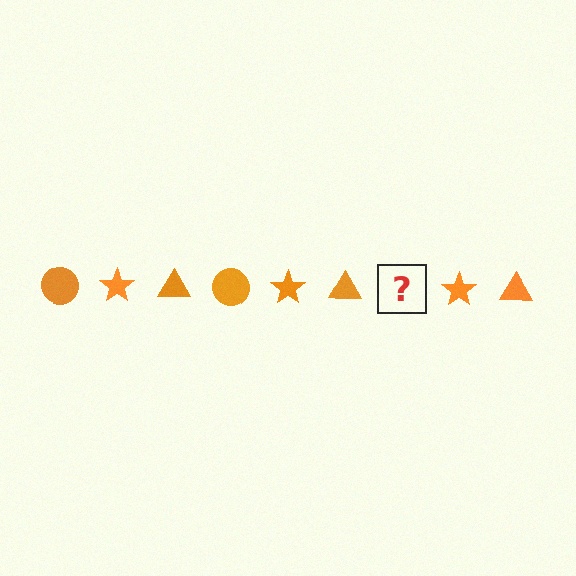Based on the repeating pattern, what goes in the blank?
The blank should be an orange circle.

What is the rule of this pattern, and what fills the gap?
The rule is that the pattern cycles through circle, star, triangle shapes in orange. The gap should be filled with an orange circle.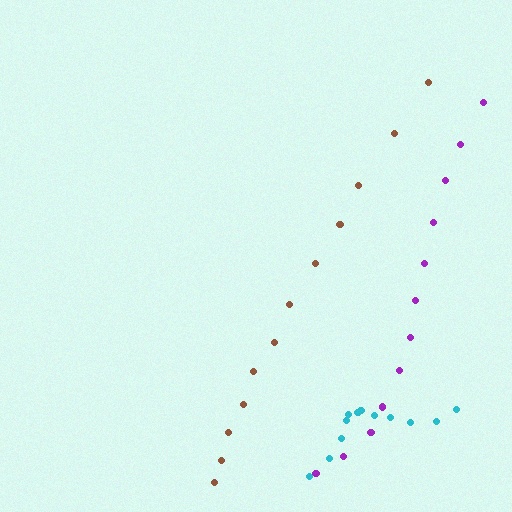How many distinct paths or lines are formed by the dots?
There are 3 distinct paths.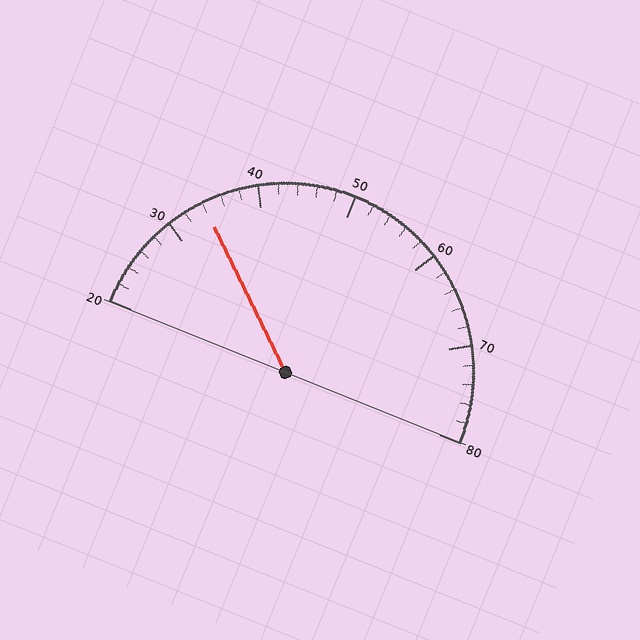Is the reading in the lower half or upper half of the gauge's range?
The reading is in the lower half of the range (20 to 80).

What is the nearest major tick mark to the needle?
The nearest major tick mark is 30.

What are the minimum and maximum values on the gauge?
The gauge ranges from 20 to 80.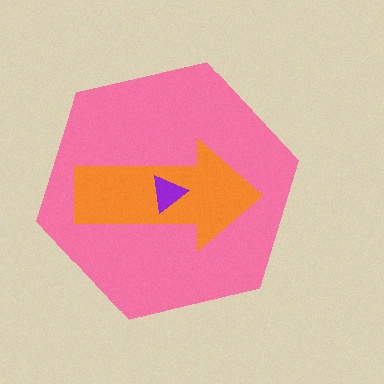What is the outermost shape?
The pink hexagon.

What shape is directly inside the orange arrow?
The purple triangle.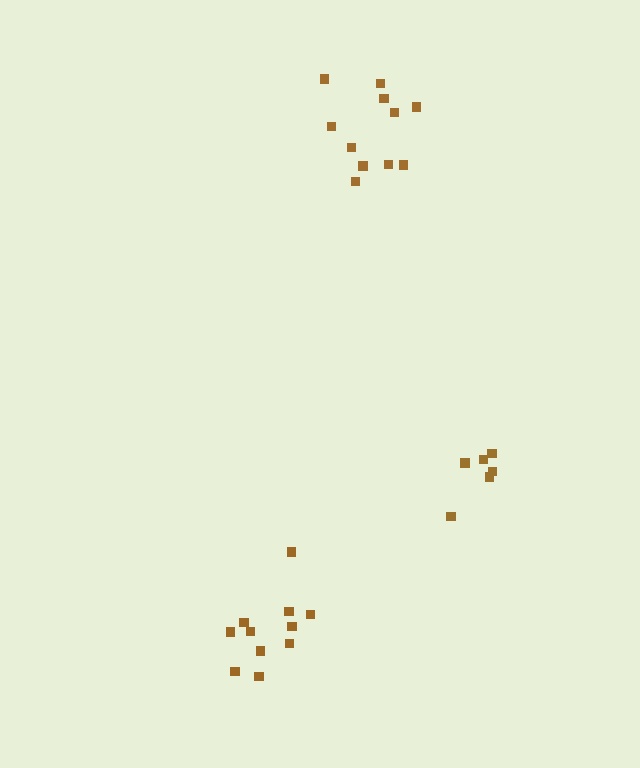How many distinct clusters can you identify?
There are 3 distinct clusters.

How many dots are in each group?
Group 1: 6 dots, Group 2: 11 dots, Group 3: 11 dots (28 total).